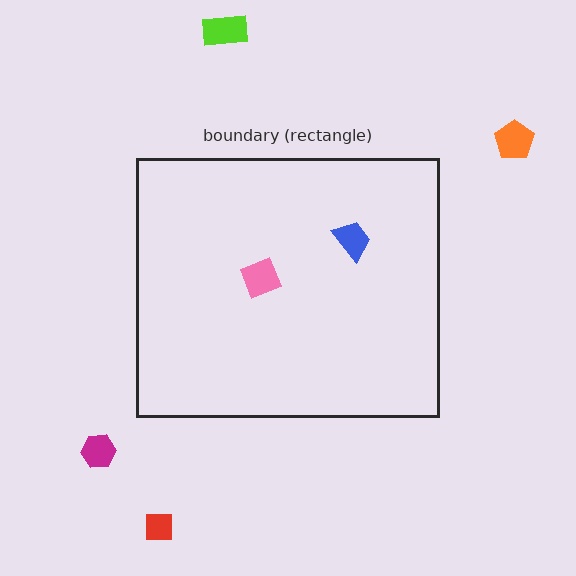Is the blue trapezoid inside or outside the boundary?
Inside.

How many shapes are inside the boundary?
2 inside, 4 outside.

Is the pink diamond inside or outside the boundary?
Inside.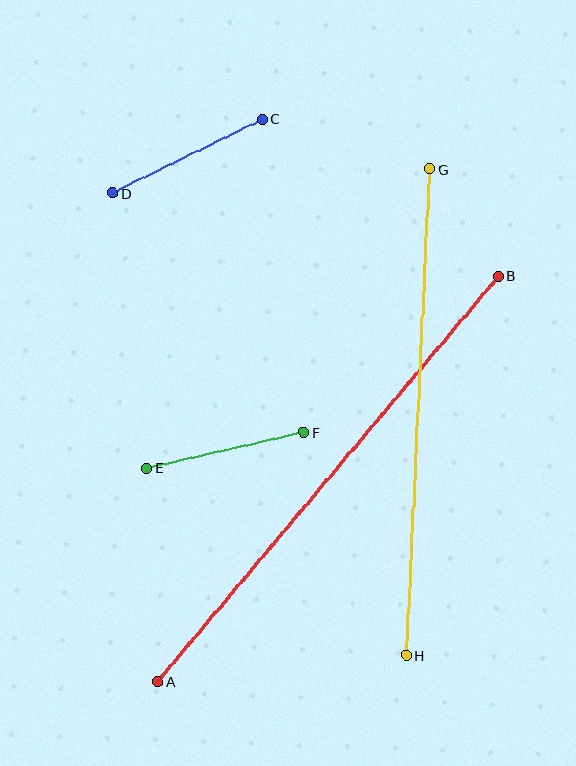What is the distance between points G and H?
The distance is approximately 487 pixels.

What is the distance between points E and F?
The distance is approximately 162 pixels.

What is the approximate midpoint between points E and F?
The midpoint is at approximately (225, 450) pixels.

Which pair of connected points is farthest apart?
Points A and B are farthest apart.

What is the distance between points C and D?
The distance is approximately 167 pixels.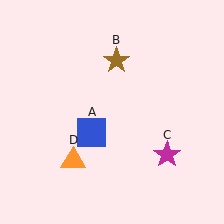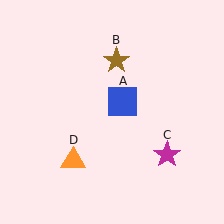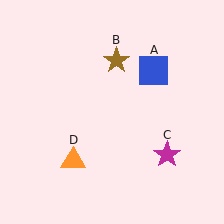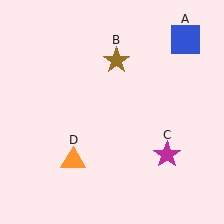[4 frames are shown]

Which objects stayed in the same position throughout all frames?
Brown star (object B) and magenta star (object C) and orange triangle (object D) remained stationary.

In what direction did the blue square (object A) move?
The blue square (object A) moved up and to the right.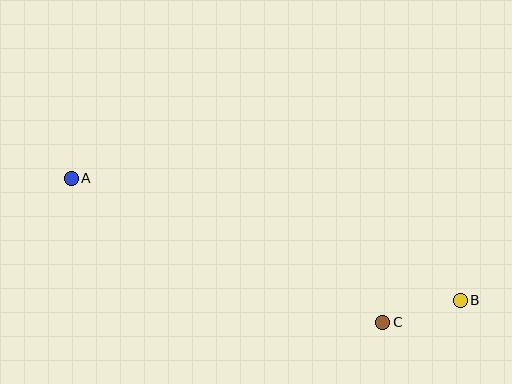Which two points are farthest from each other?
Points A and B are farthest from each other.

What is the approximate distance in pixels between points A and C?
The distance between A and C is approximately 343 pixels.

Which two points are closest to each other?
Points B and C are closest to each other.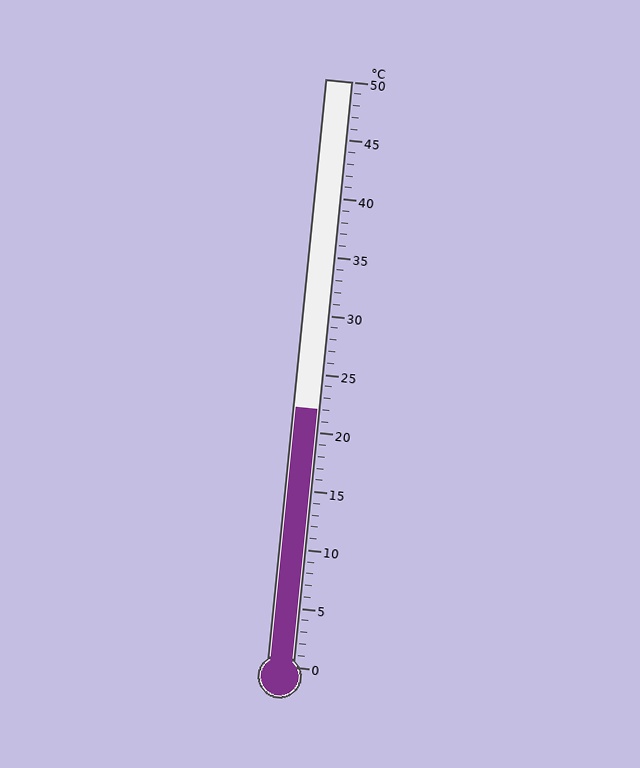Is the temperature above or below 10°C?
The temperature is above 10°C.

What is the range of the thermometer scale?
The thermometer scale ranges from 0°C to 50°C.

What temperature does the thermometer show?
The thermometer shows approximately 22°C.